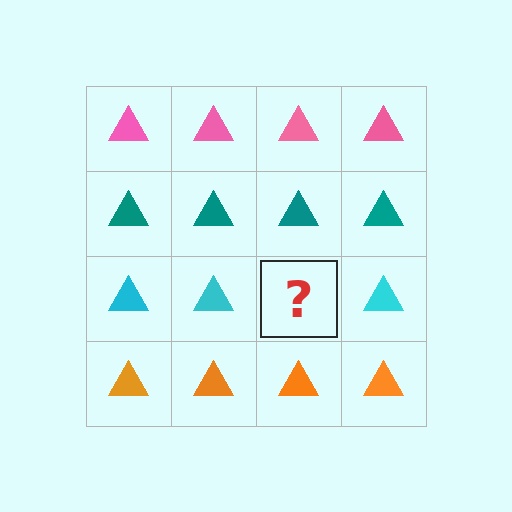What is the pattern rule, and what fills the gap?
The rule is that each row has a consistent color. The gap should be filled with a cyan triangle.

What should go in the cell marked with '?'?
The missing cell should contain a cyan triangle.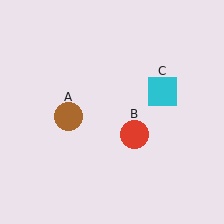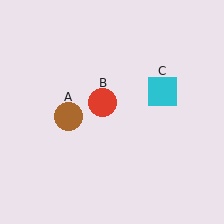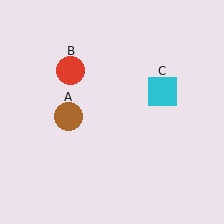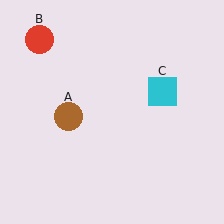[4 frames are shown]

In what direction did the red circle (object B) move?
The red circle (object B) moved up and to the left.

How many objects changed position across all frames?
1 object changed position: red circle (object B).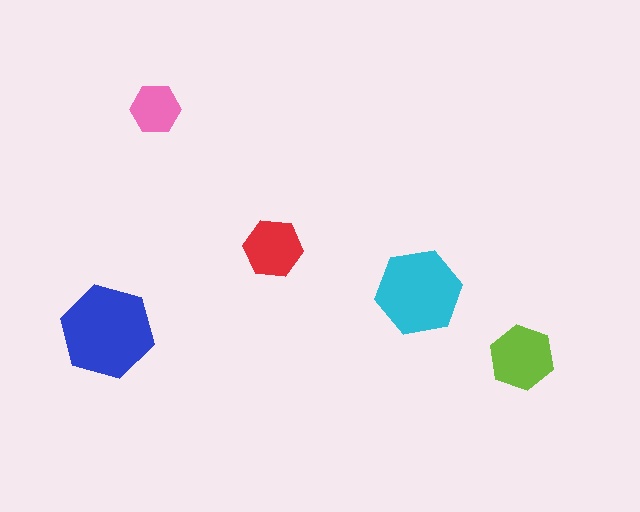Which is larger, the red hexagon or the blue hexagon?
The blue one.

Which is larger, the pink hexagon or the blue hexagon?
The blue one.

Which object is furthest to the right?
The lime hexagon is rightmost.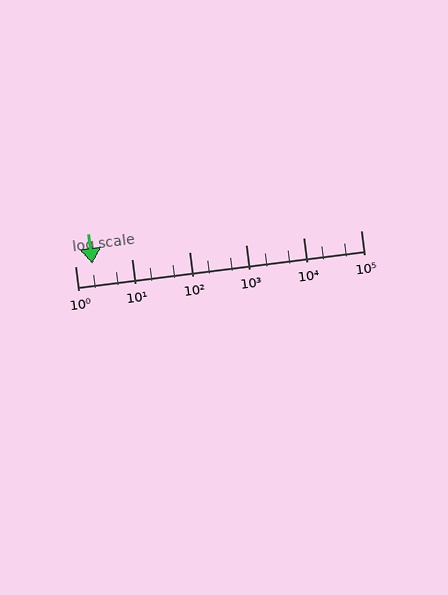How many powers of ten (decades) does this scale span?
The scale spans 5 decades, from 1 to 100000.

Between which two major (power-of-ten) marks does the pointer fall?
The pointer is between 1 and 10.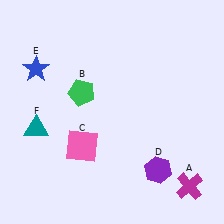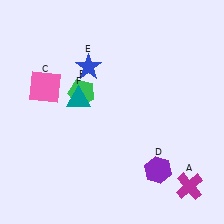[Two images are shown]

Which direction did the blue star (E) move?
The blue star (E) moved right.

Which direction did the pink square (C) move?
The pink square (C) moved up.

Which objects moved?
The objects that moved are: the pink square (C), the blue star (E), the teal triangle (F).